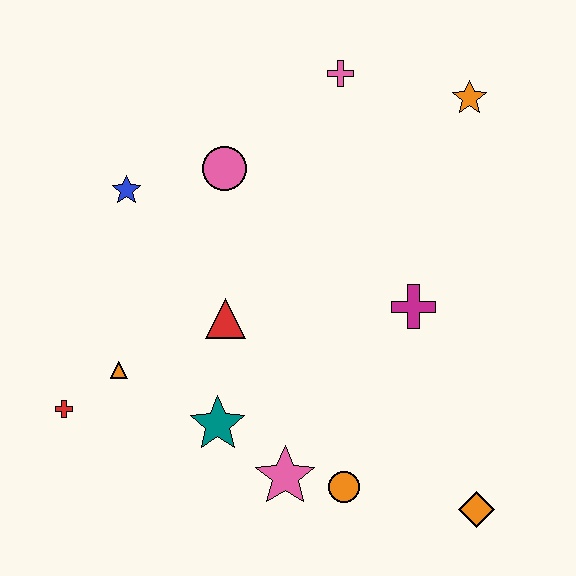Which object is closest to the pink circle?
The blue star is closest to the pink circle.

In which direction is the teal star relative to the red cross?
The teal star is to the right of the red cross.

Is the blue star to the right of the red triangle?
No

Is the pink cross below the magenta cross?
No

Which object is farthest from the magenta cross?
The red cross is farthest from the magenta cross.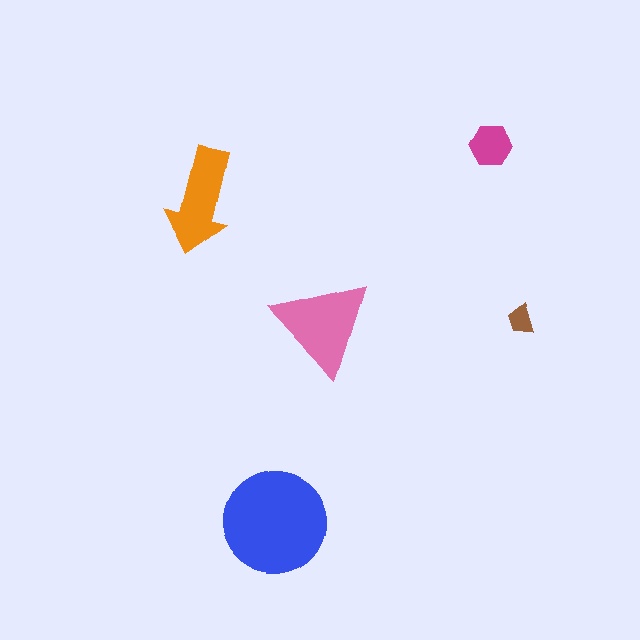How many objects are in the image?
There are 5 objects in the image.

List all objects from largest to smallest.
The blue circle, the pink triangle, the orange arrow, the magenta hexagon, the brown trapezoid.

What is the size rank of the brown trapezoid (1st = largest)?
5th.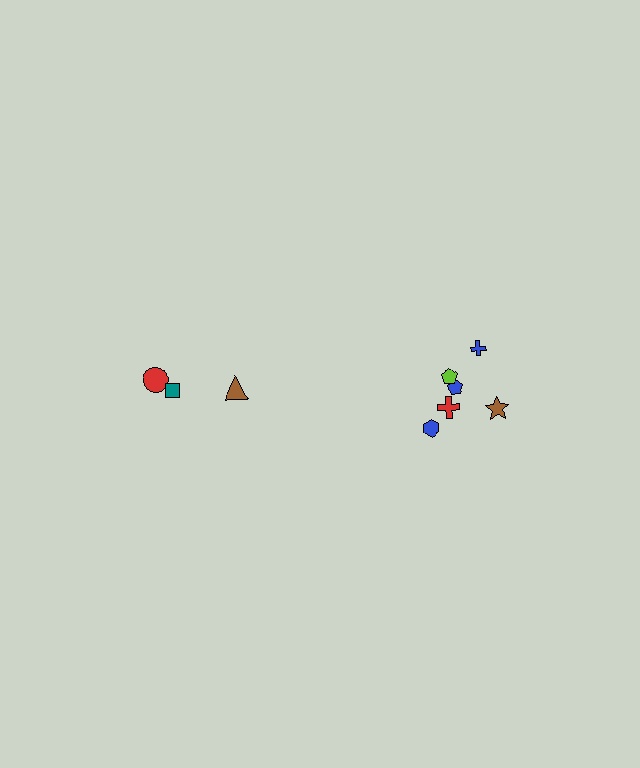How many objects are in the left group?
There are 3 objects.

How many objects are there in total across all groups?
There are 9 objects.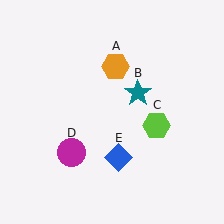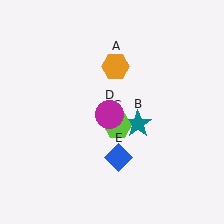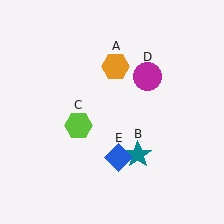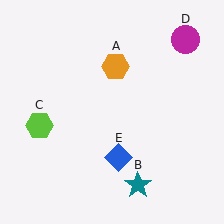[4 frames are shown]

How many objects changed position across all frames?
3 objects changed position: teal star (object B), lime hexagon (object C), magenta circle (object D).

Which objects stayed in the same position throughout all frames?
Orange hexagon (object A) and blue diamond (object E) remained stationary.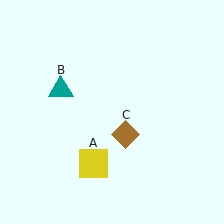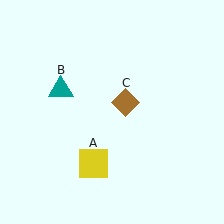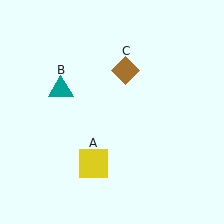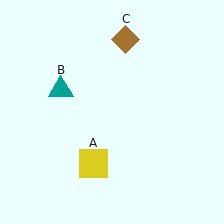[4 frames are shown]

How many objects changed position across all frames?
1 object changed position: brown diamond (object C).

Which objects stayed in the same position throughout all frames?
Yellow square (object A) and teal triangle (object B) remained stationary.